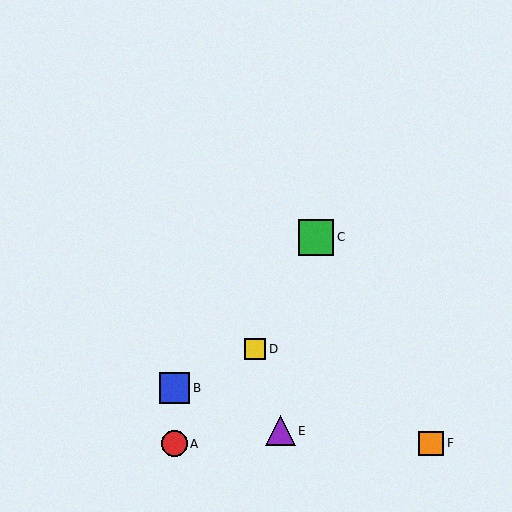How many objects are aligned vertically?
2 objects (A, B) are aligned vertically.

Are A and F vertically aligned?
No, A is at x≈175 and F is at x≈431.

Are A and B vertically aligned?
Yes, both are at x≈175.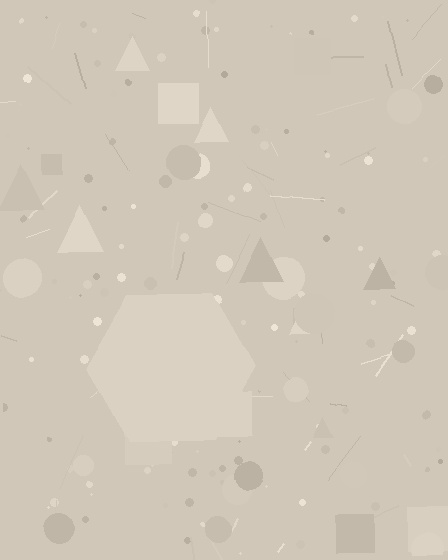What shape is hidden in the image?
A hexagon is hidden in the image.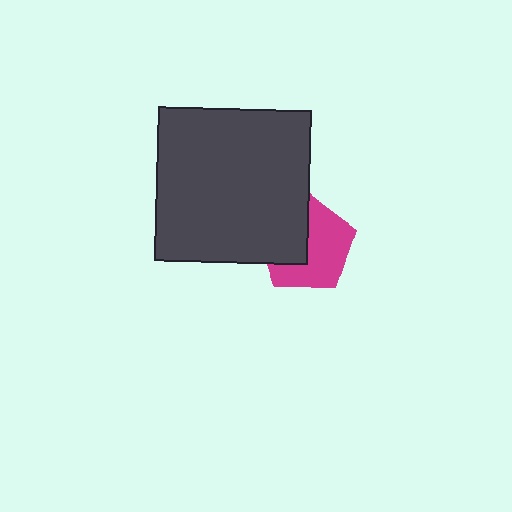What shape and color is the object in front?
The object in front is a dark gray square.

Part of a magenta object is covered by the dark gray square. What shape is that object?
It is a pentagon.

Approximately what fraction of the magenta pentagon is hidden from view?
Roughly 40% of the magenta pentagon is hidden behind the dark gray square.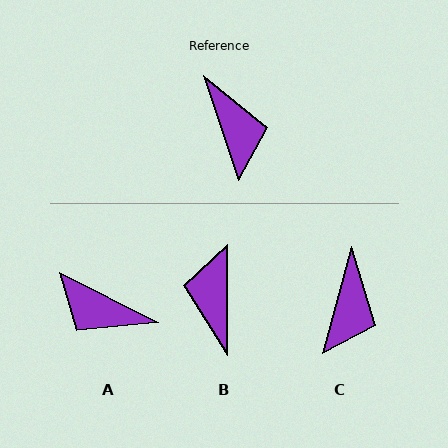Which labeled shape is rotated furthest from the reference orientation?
B, about 162 degrees away.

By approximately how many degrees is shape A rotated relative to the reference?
Approximately 135 degrees clockwise.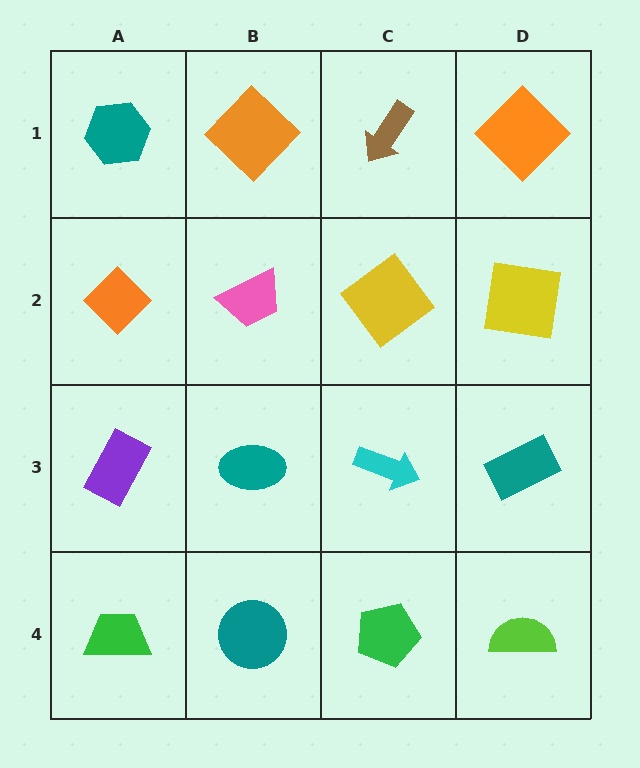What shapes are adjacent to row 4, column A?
A purple rectangle (row 3, column A), a teal circle (row 4, column B).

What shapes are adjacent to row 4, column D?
A teal rectangle (row 3, column D), a green pentagon (row 4, column C).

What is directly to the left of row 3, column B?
A purple rectangle.